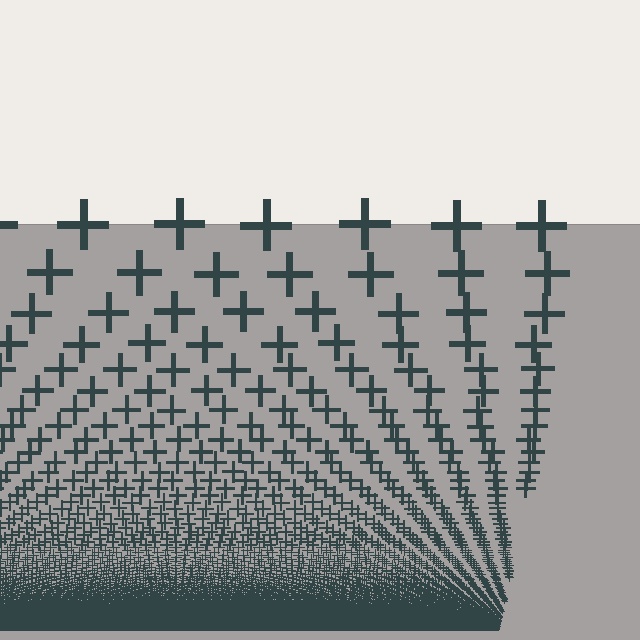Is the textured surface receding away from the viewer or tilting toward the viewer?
The surface appears to tilt toward the viewer. Texture elements get larger and sparser toward the top.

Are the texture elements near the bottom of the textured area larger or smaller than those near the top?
Smaller. The gradient is inverted — elements near the bottom are smaller and denser.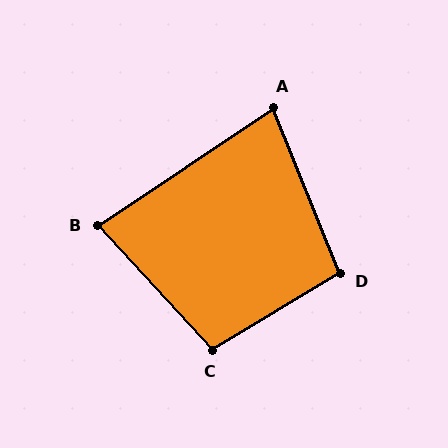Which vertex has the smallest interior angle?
A, at approximately 78 degrees.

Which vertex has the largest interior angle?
C, at approximately 102 degrees.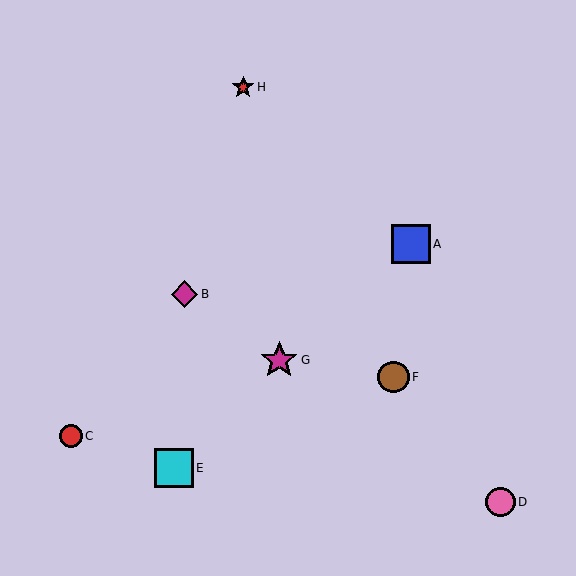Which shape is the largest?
The cyan square (labeled E) is the largest.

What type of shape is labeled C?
Shape C is a red circle.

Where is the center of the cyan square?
The center of the cyan square is at (174, 468).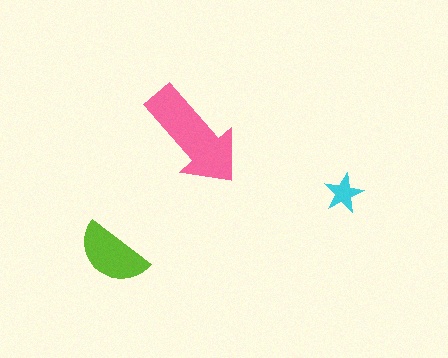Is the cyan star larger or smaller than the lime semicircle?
Smaller.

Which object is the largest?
The pink arrow.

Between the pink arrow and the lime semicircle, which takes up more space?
The pink arrow.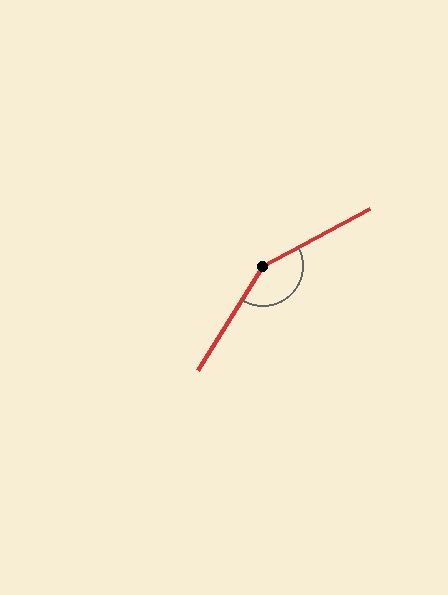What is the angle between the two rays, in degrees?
Approximately 150 degrees.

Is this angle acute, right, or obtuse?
It is obtuse.